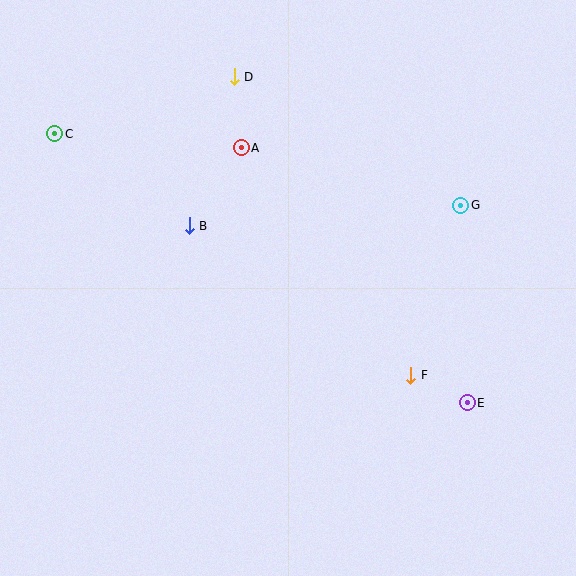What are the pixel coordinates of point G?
Point G is at (461, 205).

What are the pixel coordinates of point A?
Point A is at (241, 148).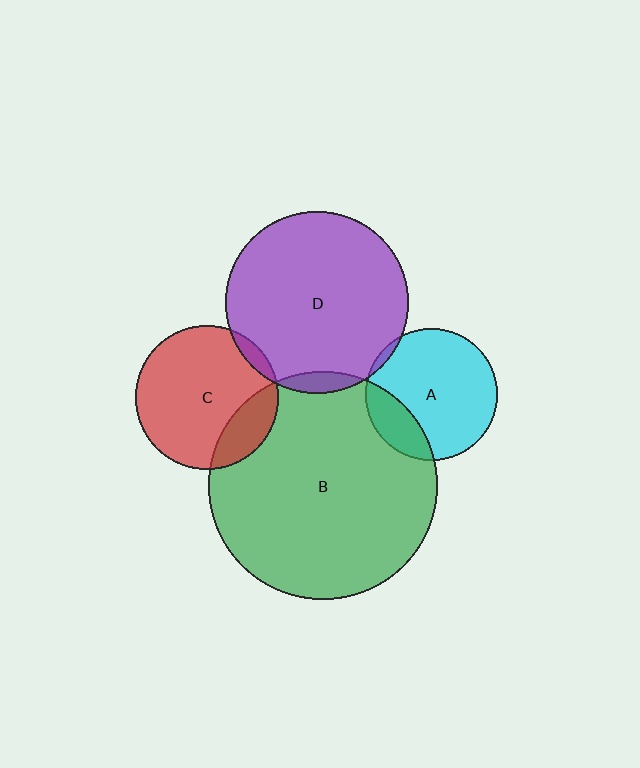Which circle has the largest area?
Circle B (green).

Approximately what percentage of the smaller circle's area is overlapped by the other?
Approximately 20%.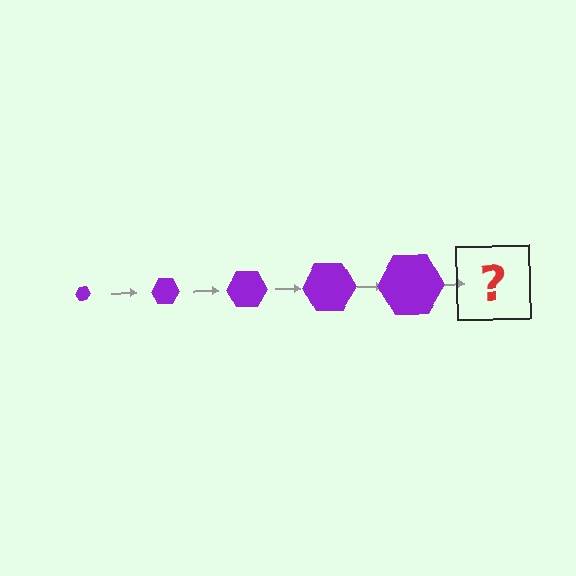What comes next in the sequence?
The next element should be a purple hexagon, larger than the previous one.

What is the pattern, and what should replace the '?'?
The pattern is that the hexagon gets progressively larger each step. The '?' should be a purple hexagon, larger than the previous one.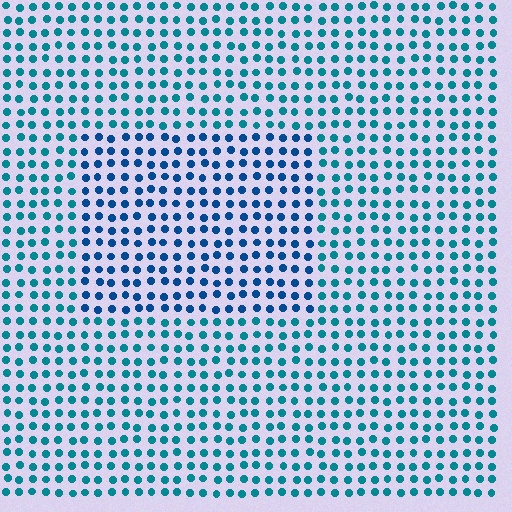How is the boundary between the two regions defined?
The boundary is defined purely by a slight shift in hue (about 27 degrees). Spacing, size, and orientation are identical on both sides.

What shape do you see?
I see a rectangle.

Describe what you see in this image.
The image is filled with small teal elements in a uniform arrangement. A rectangle-shaped region is visible where the elements are tinted to a slightly different hue, forming a subtle color boundary.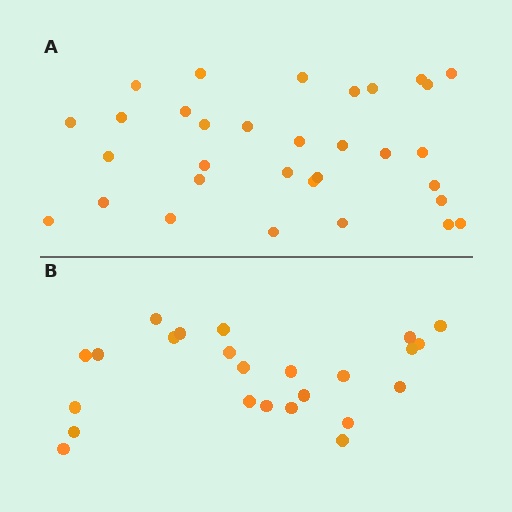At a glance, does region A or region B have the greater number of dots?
Region A (the top region) has more dots.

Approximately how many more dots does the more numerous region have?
Region A has roughly 8 or so more dots than region B.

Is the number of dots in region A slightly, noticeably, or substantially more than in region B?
Region A has noticeably more, but not dramatically so. The ratio is roughly 1.3 to 1.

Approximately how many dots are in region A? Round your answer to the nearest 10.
About 30 dots. (The exact count is 32, which rounds to 30.)